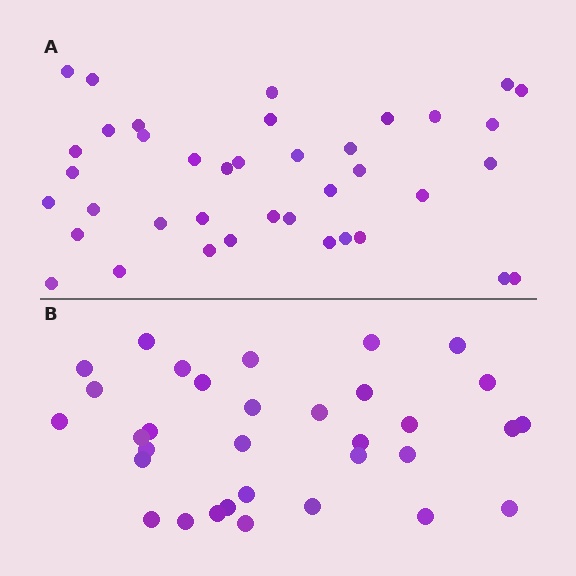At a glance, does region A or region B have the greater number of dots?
Region A (the top region) has more dots.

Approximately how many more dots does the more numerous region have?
Region A has about 6 more dots than region B.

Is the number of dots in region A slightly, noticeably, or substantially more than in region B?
Region A has only slightly more — the two regions are fairly close. The ratio is roughly 1.2 to 1.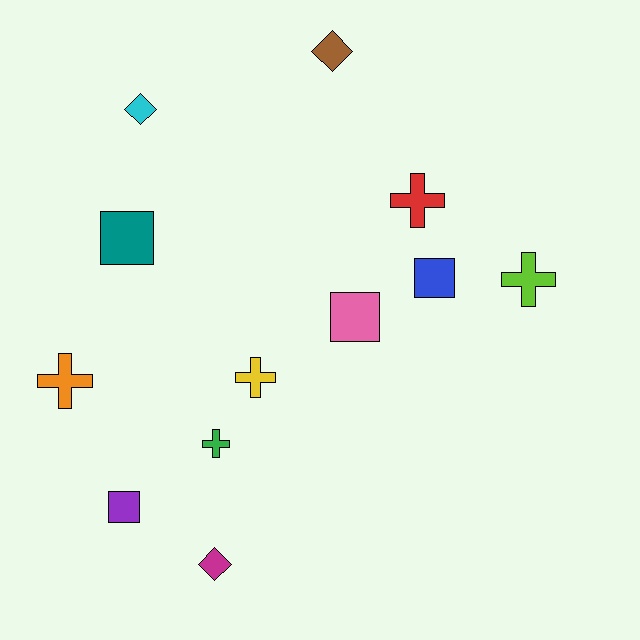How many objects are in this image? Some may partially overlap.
There are 12 objects.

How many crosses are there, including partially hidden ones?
There are 5 crosses.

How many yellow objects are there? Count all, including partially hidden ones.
There is 1 yellow object.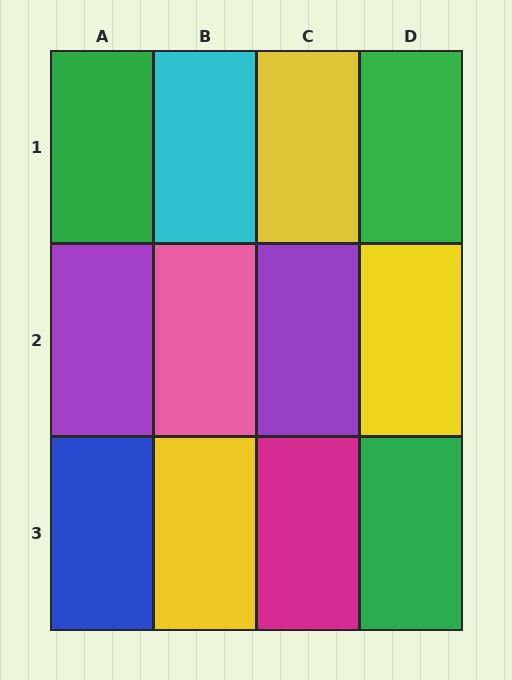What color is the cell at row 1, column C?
Yellow.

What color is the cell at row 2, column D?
Yellow.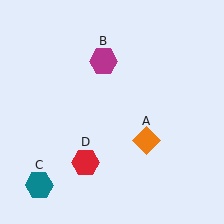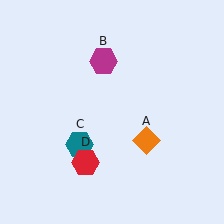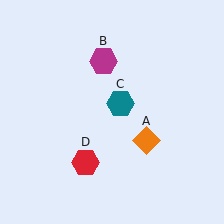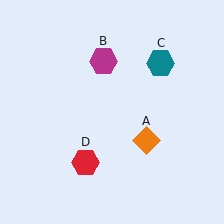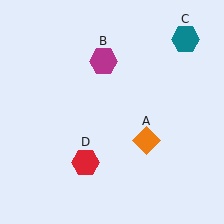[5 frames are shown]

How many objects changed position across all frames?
1 object changed position: teal hexagon (object C).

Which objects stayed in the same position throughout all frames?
Orange diamond (object A) and magenta hexagon (object B) and red hexagon (object D) remained stationary.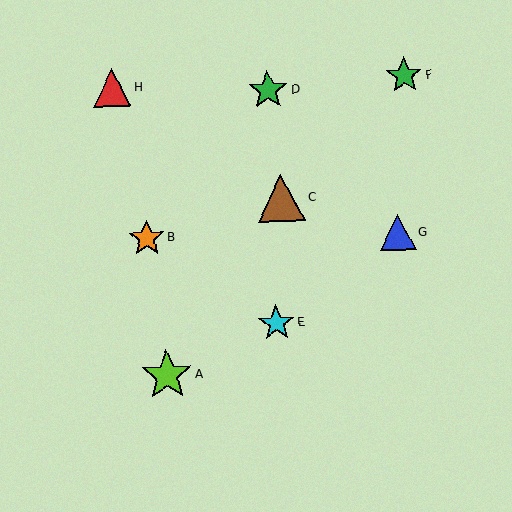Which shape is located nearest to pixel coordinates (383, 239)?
The blue triangle (labeled G) at (397, 232) is nearest to that location.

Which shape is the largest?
The lime star (labeled A) is the largest.